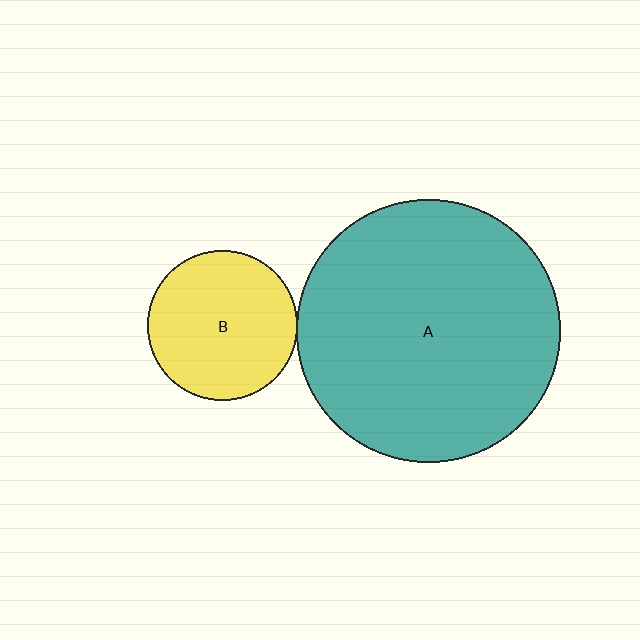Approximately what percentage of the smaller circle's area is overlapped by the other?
Approximately 5%.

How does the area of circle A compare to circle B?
Approximately 3.1 times.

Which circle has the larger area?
Circle A (teal).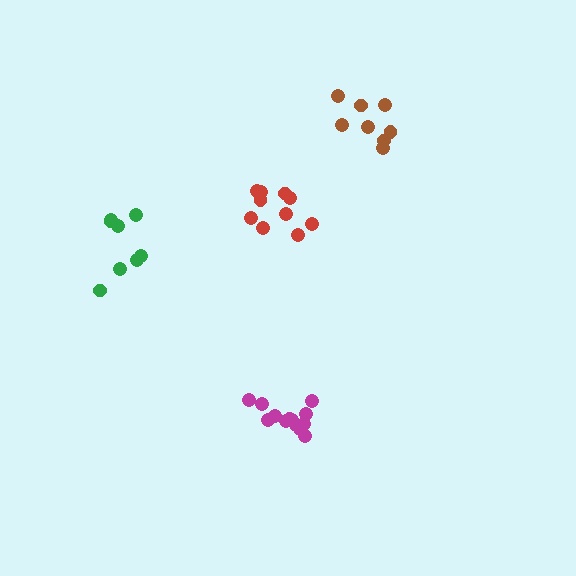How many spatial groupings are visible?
There are 4 spatial groupings.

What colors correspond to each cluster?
The clusters are colored: green, brown, magenta, red.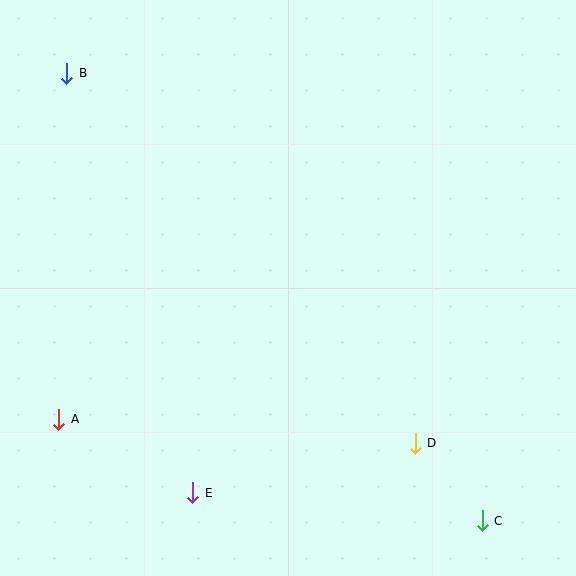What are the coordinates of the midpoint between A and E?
The midpoint between A and E is at (126, 456).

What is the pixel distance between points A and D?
The distance between A and D is 357 pixels.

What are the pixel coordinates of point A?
Point A is at (59, 419).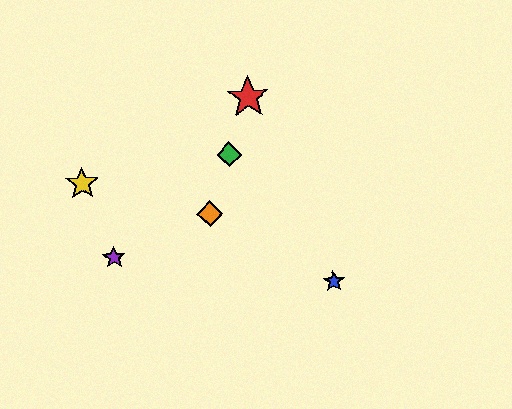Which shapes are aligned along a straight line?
The red star, the green diamond, the orange diamond are aligned along a straight line.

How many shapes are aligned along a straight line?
3 shapes (the red star, the green diamond, the orange diamond) are aligned along a straight line.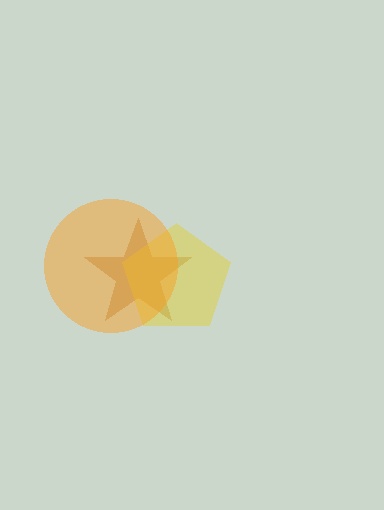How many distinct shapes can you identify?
There are 3 distinct shapes: a brown star, a yellow pentagon, an orange circle.